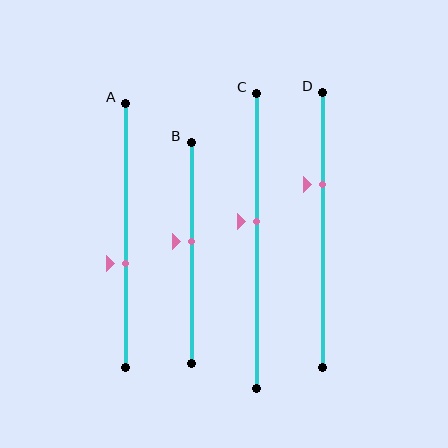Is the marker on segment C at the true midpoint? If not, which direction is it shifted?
No, the marker on segment C is shifted upward by about 7% of the segment length.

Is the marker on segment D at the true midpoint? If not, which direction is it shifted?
No, the marker on segment D is shifted upward by about 17% of the segment length.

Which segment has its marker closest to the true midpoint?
Segment B has its marker closest to the true midpoint.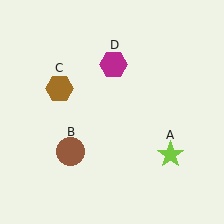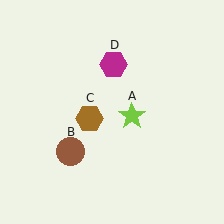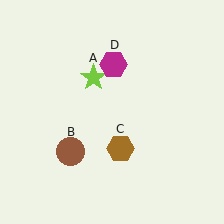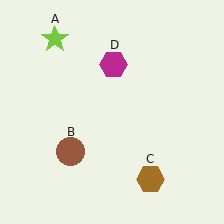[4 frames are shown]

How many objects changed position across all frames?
2 objects changed position: lime star (object A), brown hexagon (object C).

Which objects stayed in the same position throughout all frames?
Brown circle (object B) and magenta hexagon (object D) remained stationary.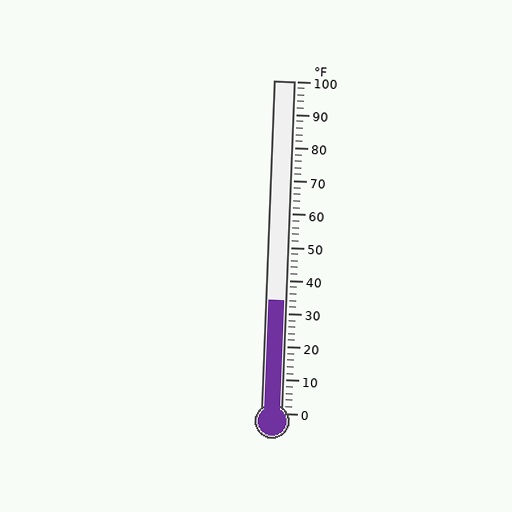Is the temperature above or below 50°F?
The temperature is below 50°F.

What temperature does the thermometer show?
The thermometer shows approximately 34°F.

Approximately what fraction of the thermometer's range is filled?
The thermometer is filled to approximately 35% of its range.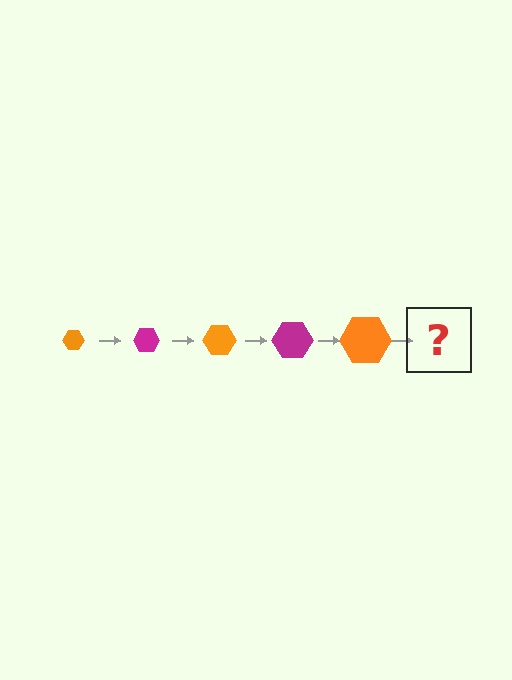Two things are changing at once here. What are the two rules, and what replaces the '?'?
The two rules are that the hexagon grows larger each step and the color cycles through orange and magenta. The '?' should be a magenta hexagon, larger than the previous one.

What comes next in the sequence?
The next element should be a magenta hexagon, larger than the previous one.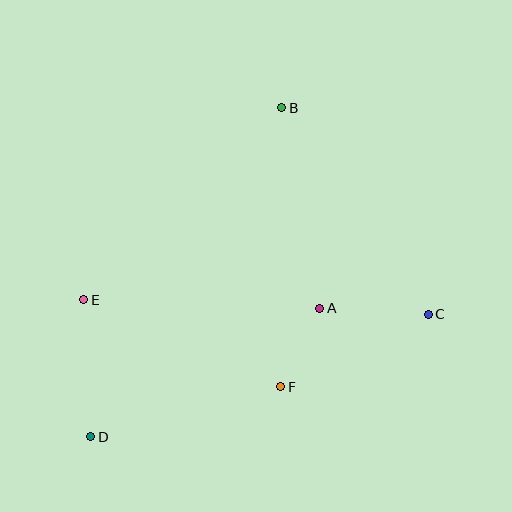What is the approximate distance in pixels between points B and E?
The distance between B and E is approximately 276 pixels.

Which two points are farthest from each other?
Points B and D are farthest from each other.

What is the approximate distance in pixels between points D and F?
The distance between D and F is approximately 196 pixels.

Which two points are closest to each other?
Points A and F are closest to each other.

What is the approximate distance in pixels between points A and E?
The distance between A and E is approximately 236 pixels.